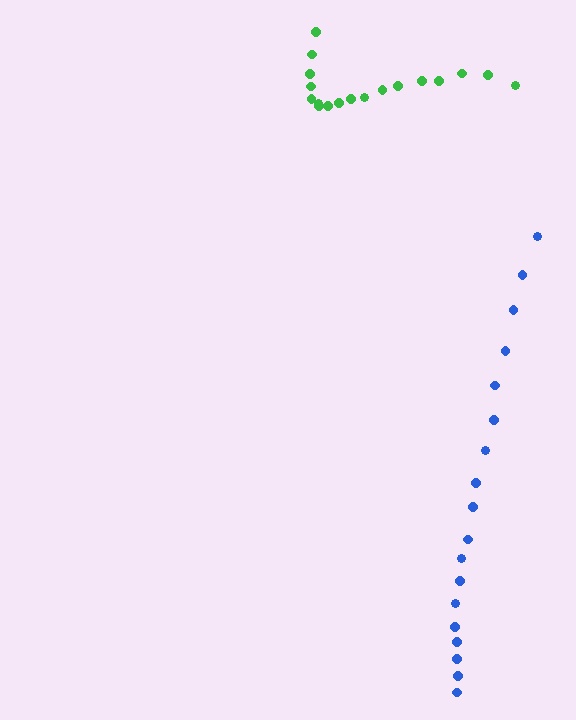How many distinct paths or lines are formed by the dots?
There are 2 distinct paths.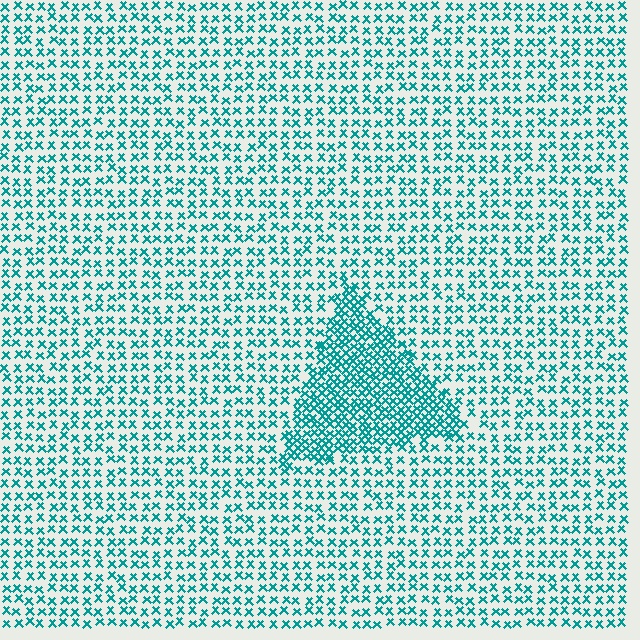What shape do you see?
I see a triangle.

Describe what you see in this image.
The image contains small teal elements arranged at two different densities. A triangle-shaped region is visible where the elements are more densely packed than the surrounding area.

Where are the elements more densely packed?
The elements are more densely packed inside the triangle boundary.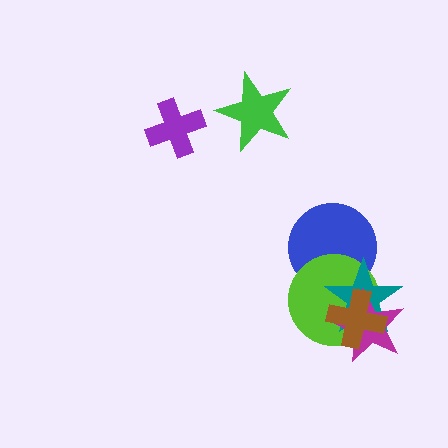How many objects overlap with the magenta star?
3 objects overlap with the magenta star.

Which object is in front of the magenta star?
The brown cross is in front of the magenta star.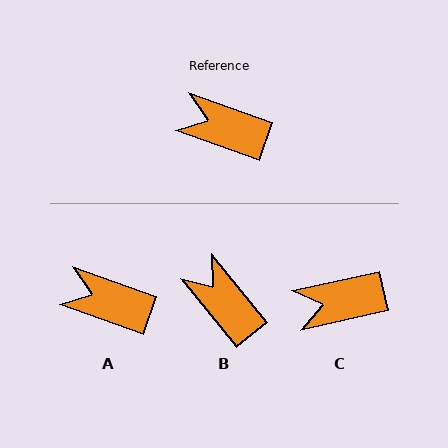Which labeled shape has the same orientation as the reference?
A.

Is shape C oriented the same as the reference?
No, it is off by about 32 degrees.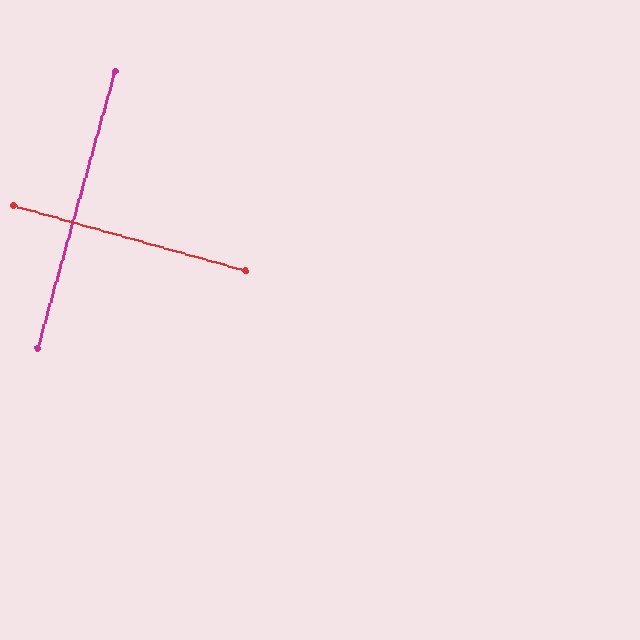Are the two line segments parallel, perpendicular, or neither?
Perpendicular — they meet at approximately 90°.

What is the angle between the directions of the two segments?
Approximately 90 degrees.